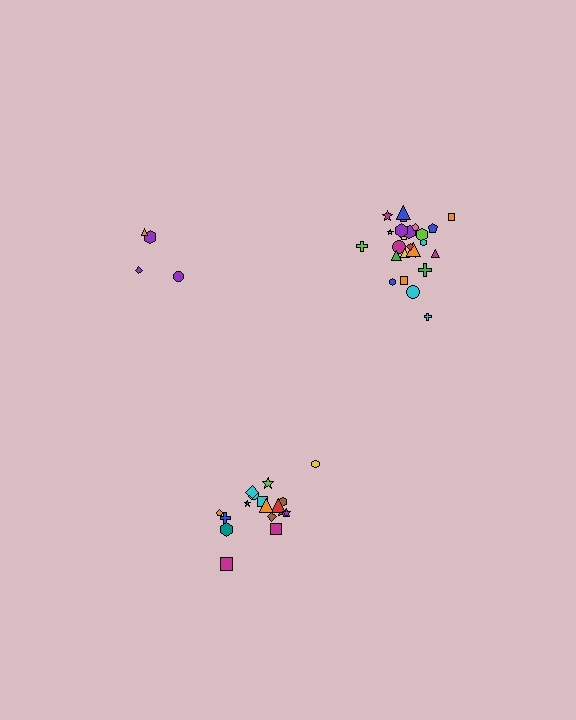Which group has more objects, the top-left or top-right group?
The top-right group.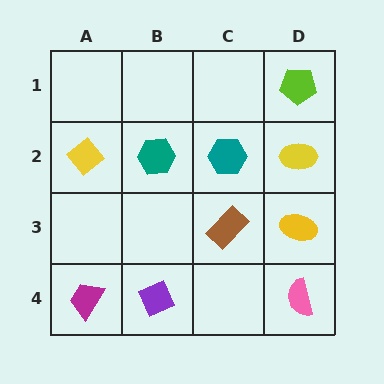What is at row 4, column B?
A purple diamond.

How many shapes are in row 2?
4 shapes.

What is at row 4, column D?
A pink semicircle.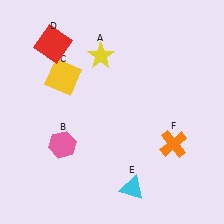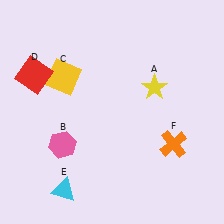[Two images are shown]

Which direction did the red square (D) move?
The red square (D) moved down.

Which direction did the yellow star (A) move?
The yellow star (A) moved right.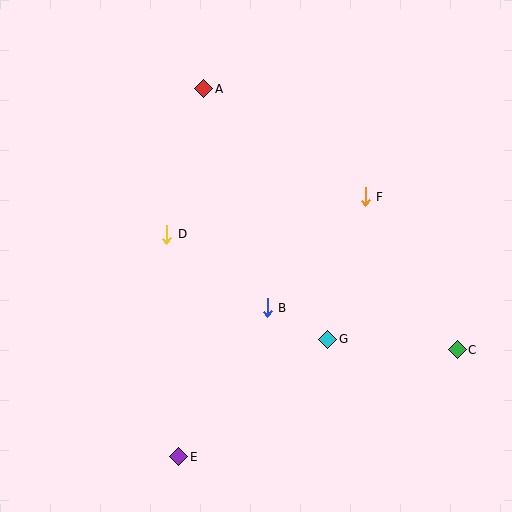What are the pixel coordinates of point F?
Point F is at (365, 197).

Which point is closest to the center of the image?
Point B at (267, 308) is closest to the center.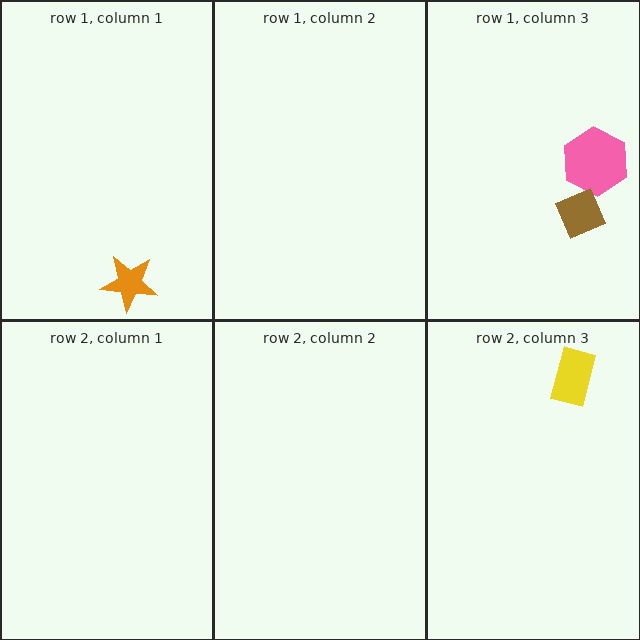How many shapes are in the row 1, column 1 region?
1.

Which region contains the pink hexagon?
The row 1, column 3 region.